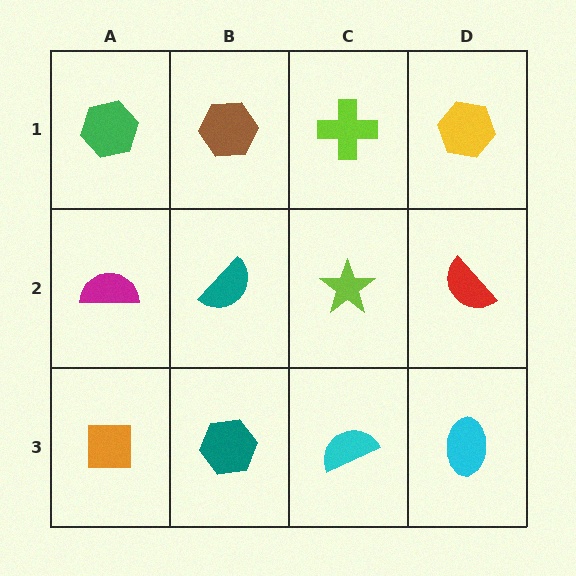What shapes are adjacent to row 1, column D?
A red semicircle (row 2, column D), a lime cross (row 1, column C).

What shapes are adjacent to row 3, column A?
A magenta semicircle (row 2, column A), a teal hexagon (row 3, column B).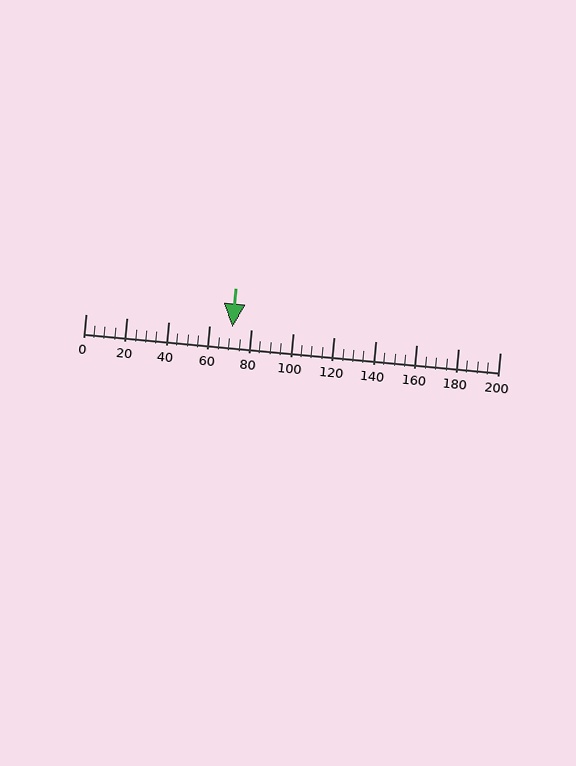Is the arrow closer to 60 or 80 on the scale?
The arrow is closer to 80.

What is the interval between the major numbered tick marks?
The major tick marks are spaced 20 units apart.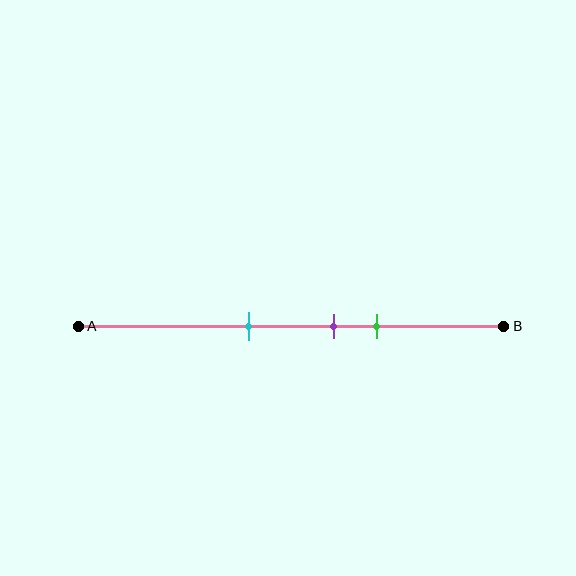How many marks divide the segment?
There are 3 marks dividing the segment.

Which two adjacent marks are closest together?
The purple and green marks are the closest adjacent pair.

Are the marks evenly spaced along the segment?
Yes, the marks are approximately evenly spaced.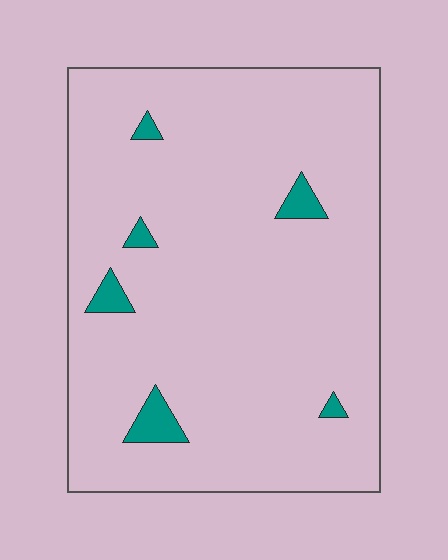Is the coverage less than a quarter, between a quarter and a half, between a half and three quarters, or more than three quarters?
Less than a quarter.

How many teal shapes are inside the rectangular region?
6.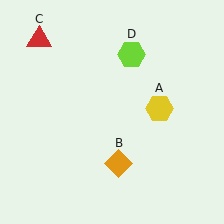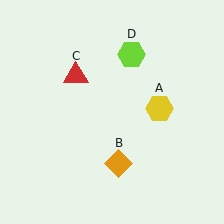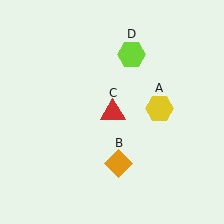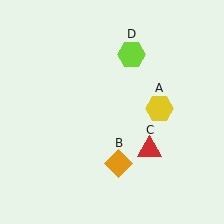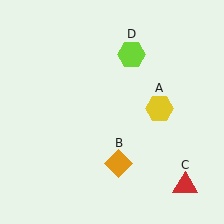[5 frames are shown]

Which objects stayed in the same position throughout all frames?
Yellow hexagon (object A) and orange diamond (object B) and lime hexagon (object D) remained stationary.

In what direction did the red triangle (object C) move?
The red triangle (object C) moved down and to the right.